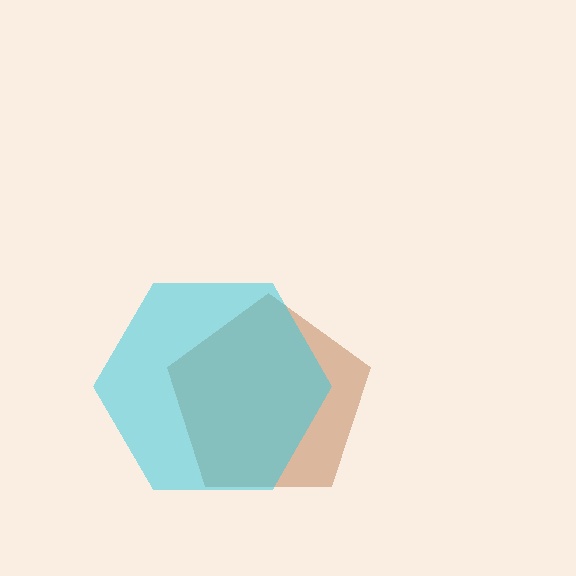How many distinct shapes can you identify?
There are 2 distinct shapes: a brown pentagon, a cyan hexagon.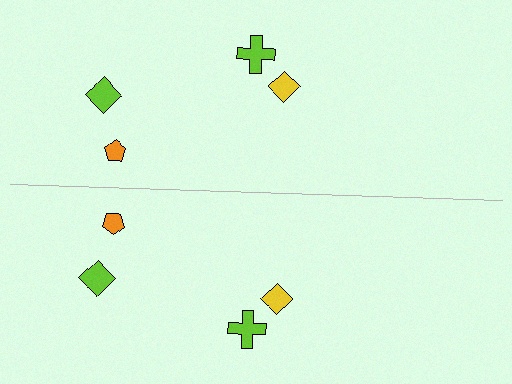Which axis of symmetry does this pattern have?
The pattern has a horizontal axis of symmetry running through the center of the image.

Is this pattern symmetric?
Yes, this pattern has bilateral (reflection) symmetry.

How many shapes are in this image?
There are 8 shapes in this image.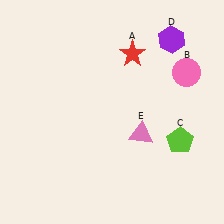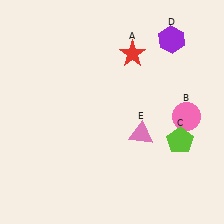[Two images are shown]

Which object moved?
The pink circle (B) moved down.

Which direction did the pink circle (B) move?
The pink circle (B) moved down.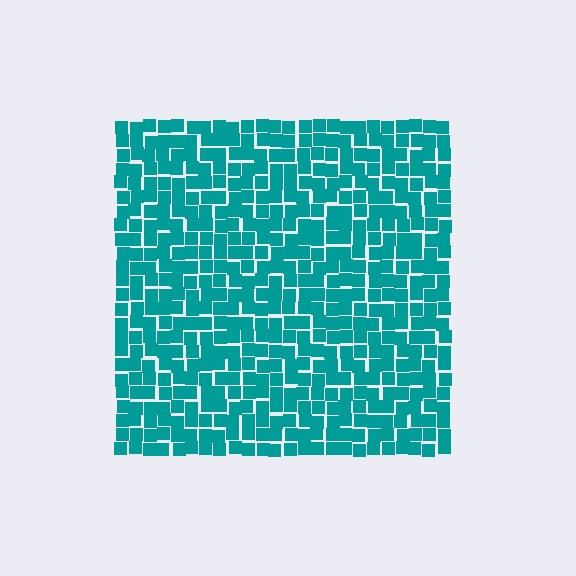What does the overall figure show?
The overall figure shows a square.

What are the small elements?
The small elements are squares.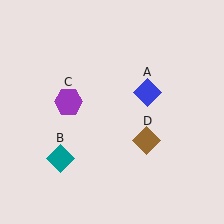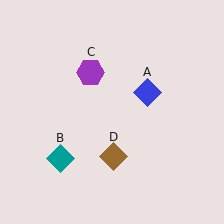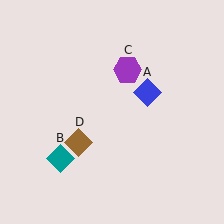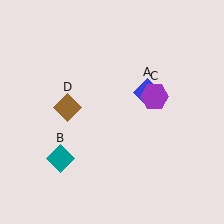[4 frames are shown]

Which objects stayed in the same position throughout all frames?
Blue diamond (object A) and teal diamond (object B) remained stationary.